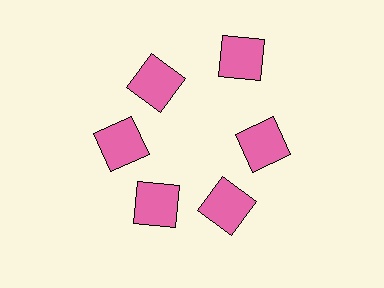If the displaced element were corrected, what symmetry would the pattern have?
It would have 6-fold rotational symmetry — the pattern would map onto itself every 60 degrees.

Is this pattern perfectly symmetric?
No. The 6 pink squares are arranged in a ring, but one element near the 1 o'clock position is pushed outward from the center, breaking the 6-fold rotational symmetry.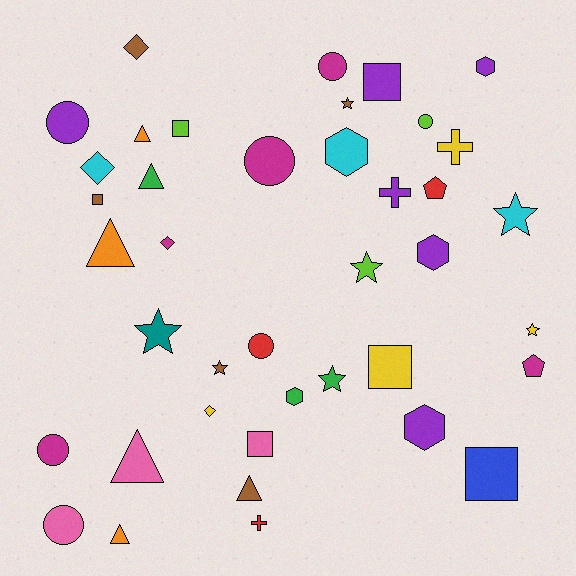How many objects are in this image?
There are 40 objects.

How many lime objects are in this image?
There are 3 lime objects.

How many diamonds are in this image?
There are 4 diamonds.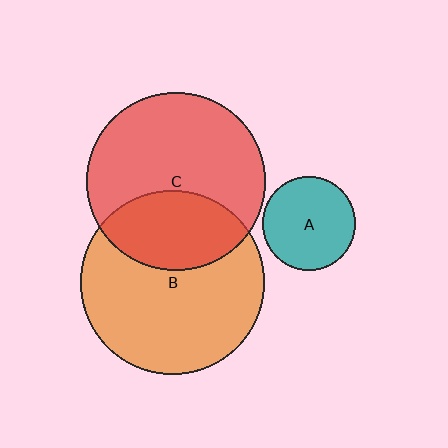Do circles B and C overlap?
Yes.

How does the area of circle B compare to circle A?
Approximately 3.9 times.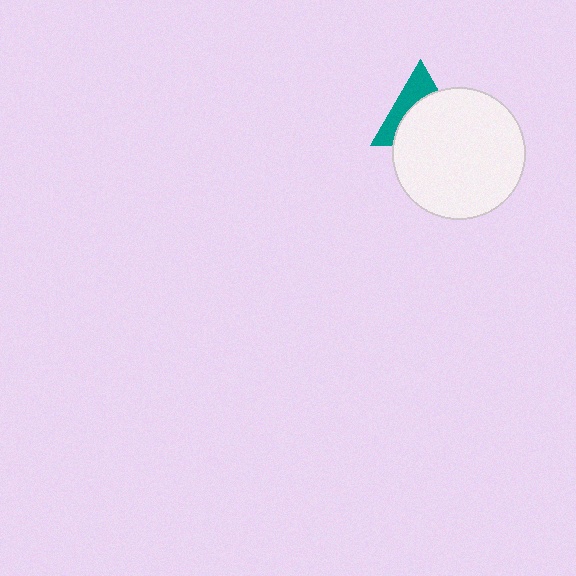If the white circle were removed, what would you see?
You would see the complete teal triangle.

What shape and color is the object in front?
The object in front is a white circle.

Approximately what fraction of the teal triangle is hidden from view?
Roughly 61% of the teal triangle is hidden behind the white circle.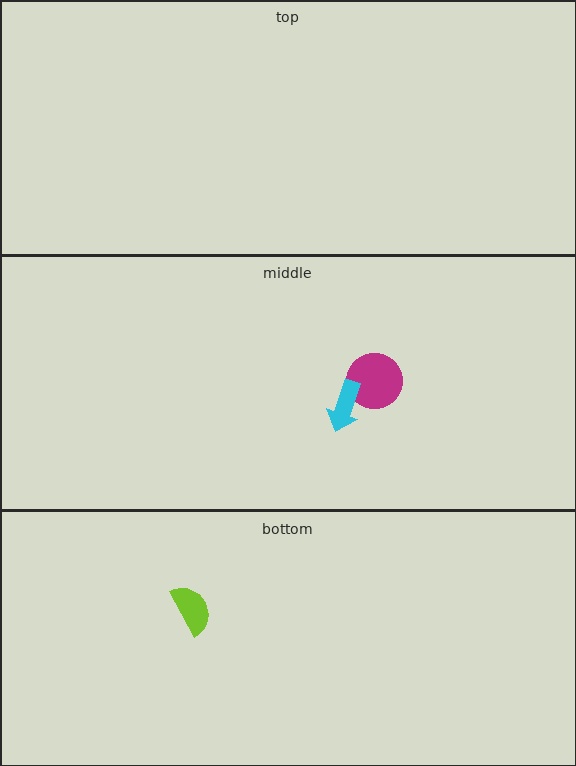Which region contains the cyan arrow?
The middle region.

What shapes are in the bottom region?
The lime semicircle.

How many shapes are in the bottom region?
1.